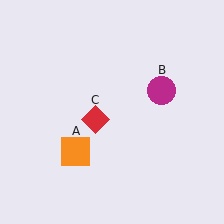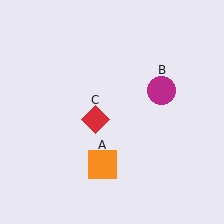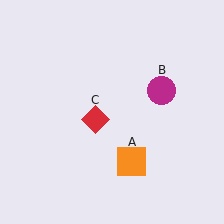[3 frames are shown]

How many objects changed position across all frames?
1 object changed position: orange square (object A).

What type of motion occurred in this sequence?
The orange square (object A) rotated counterclockwise around the center of the scene.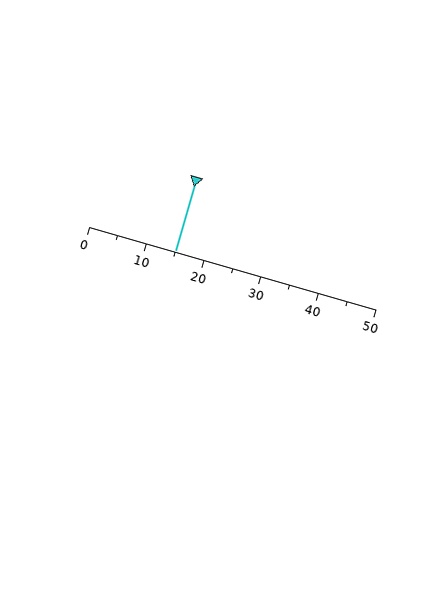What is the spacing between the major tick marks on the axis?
The major ticks are spaced 10 apart.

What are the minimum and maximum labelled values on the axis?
The axis runs from 0 to 50.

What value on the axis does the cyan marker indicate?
The marker indicates approximately 15.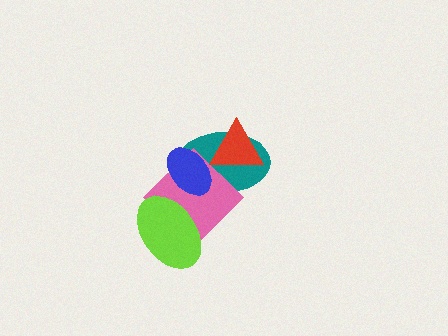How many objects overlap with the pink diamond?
4 objects overlap with the pink diamond.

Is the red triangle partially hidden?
Yes, it is partially covered by another shape.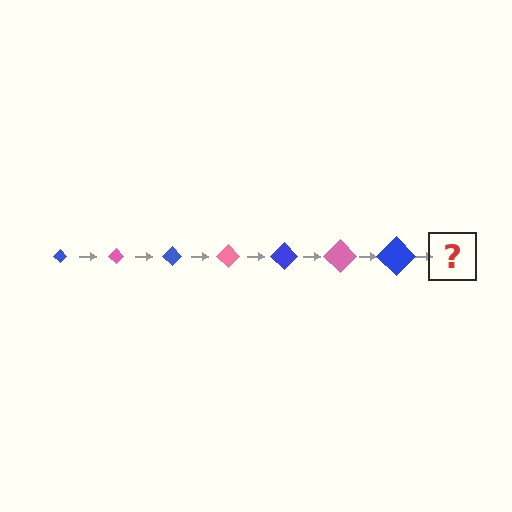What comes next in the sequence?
The next element should be a pink diamond, larger than the previous one.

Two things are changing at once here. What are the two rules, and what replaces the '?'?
The two rules are that the diamond grows larger each step and the color cycles through blue and pink. The '?' should be a pink diamond, larger than the previous one.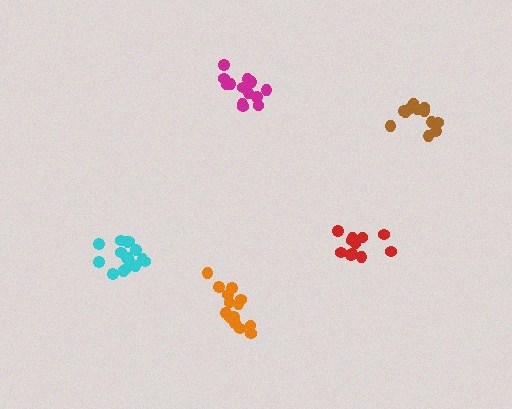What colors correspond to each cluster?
The clusters are colored: orange, cyan, brown, red, magenta.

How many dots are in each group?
Group 1: 14 dots, Group 2: 17 dots, Group 3: 13 dots, Group 4: 11 dots, Group 5: 13 dots (68 total).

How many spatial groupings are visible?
There are 5 spatial groupings.